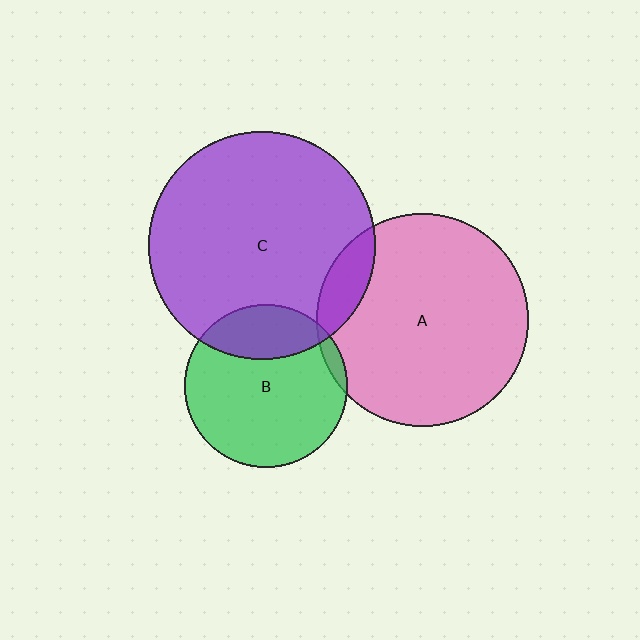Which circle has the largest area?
Circle C (purple).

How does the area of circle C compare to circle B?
Approximately 1.9 times.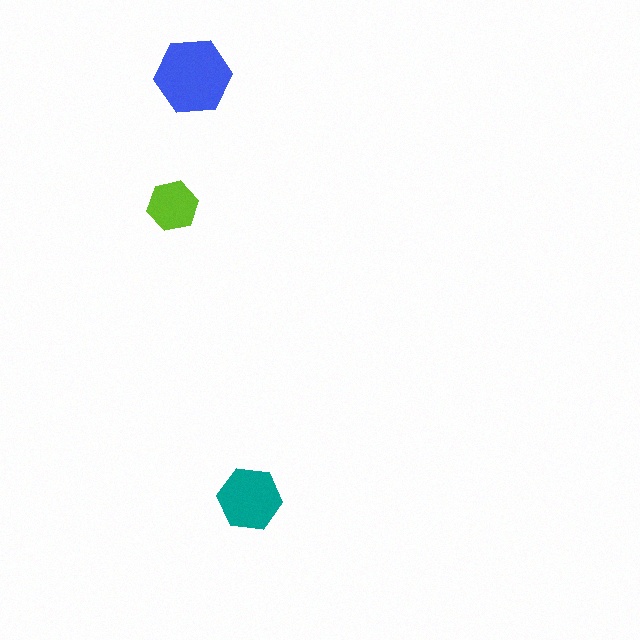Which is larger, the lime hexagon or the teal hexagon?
The teal one.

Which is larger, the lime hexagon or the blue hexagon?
The blue one.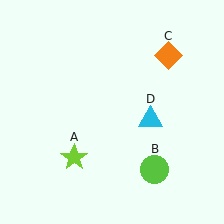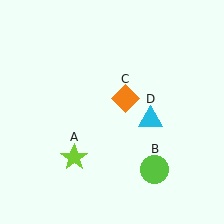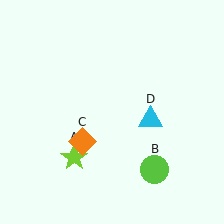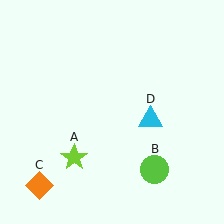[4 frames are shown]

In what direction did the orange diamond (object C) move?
The orange diamond (object C) moved down and to the left.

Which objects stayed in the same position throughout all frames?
Lime star (object A) and lime circle (object B) and cyan triangle (object D) remained stationary.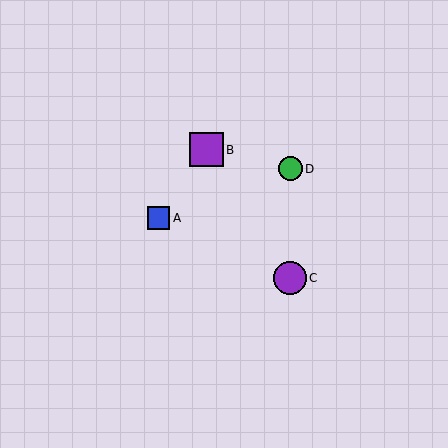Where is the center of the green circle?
The center of the green circle is at (291, 169).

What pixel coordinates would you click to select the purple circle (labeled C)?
Click at (290, 278) to select the purple circle C.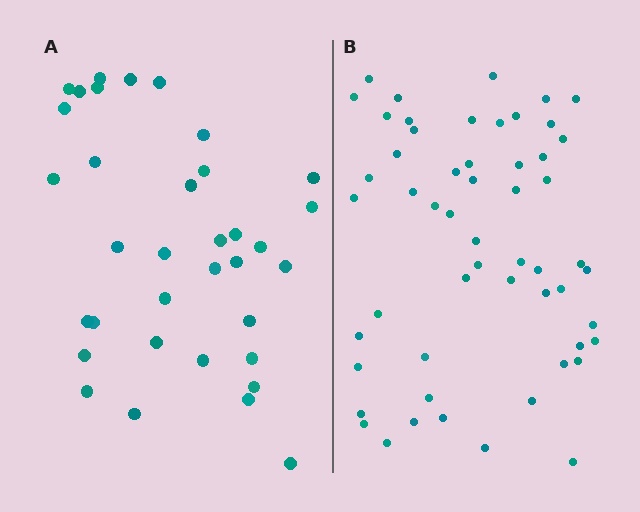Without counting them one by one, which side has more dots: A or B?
Region B (the right region) has more dots.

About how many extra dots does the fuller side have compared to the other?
Region B has approximately 20 more dots than region A.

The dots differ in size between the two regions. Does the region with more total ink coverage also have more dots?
No. Region A has more total ink coverage because its dots are larger, but region B actually contains more individual dots. Total area can be misleading — the number of items is what matters here.